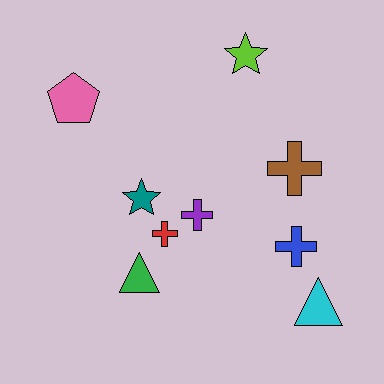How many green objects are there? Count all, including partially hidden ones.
There is 1 green object.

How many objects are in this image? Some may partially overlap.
There are 9 objects.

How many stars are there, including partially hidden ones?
There are 2 stars.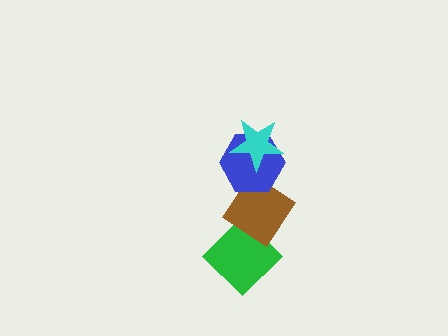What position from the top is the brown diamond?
The brown diamond is 3rd from the top.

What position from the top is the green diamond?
The green diamond is 4th from the top.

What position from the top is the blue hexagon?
The blue hexagon is 2nd from the top.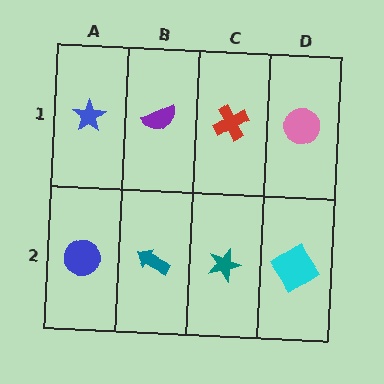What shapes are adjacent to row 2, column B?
A purple semicircle (row 1, column B), a blue circle (row 2, column A), a teal star (row 2, column C).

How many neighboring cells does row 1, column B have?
3.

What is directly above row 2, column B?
A purple semicircle.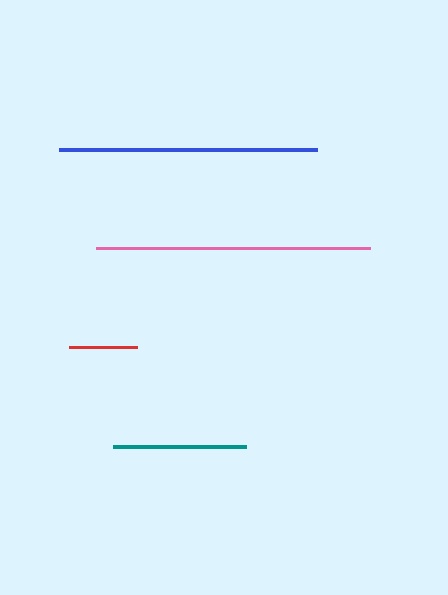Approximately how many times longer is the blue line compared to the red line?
The blue line is approximately 3.8 times the length of the red line.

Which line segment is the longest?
The pink line is the longest at approximately 274 pixels.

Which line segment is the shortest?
The red line is the shortest at approximately 68 pixels.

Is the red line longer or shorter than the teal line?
The teal line is longer than the red line.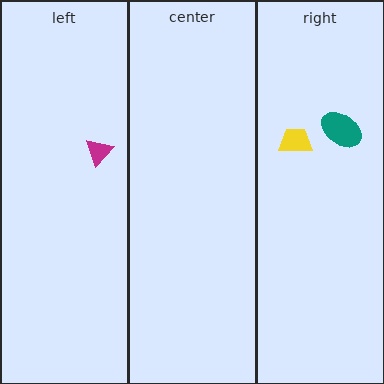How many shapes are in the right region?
2.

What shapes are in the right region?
The yellow trapezoid, the teal ellipse.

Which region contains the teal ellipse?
The right region.